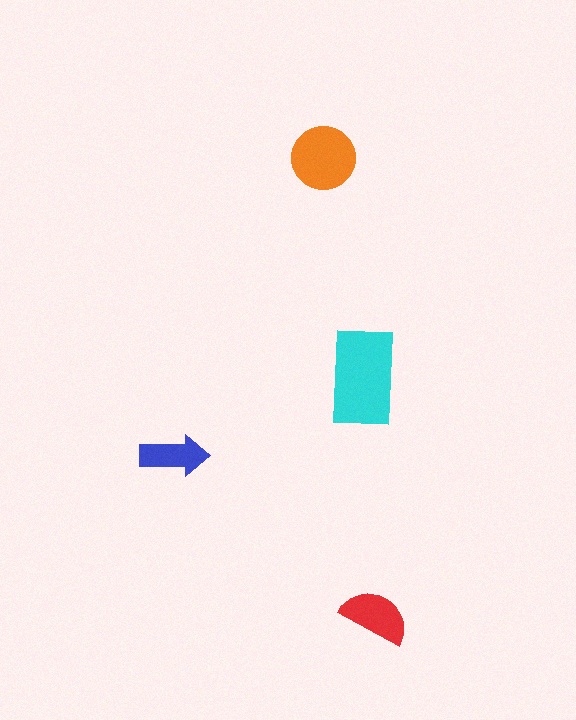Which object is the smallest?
The blue arrow.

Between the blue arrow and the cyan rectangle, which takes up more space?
The cyan rectangle.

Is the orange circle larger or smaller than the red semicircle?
Larger.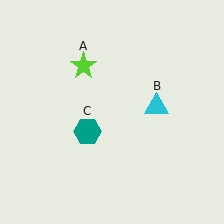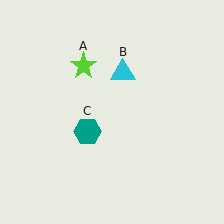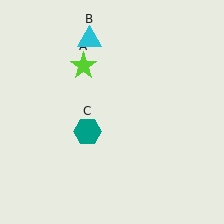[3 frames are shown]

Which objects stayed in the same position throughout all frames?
Lime star (object A) and teal hexagon (object C) remained stationary.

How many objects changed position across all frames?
1 object changed position: cyan triangle (object B).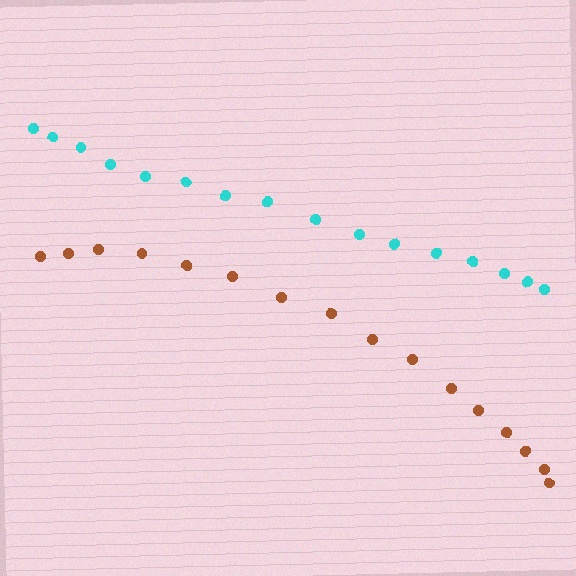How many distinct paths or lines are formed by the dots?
There are 2 distinct paths.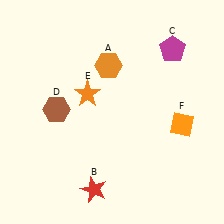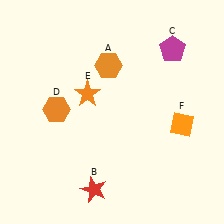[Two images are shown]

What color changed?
The hexagon (D) changed from brown in Image 1 to orange in Image 2.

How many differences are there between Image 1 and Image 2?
There is 1 difference between the two images.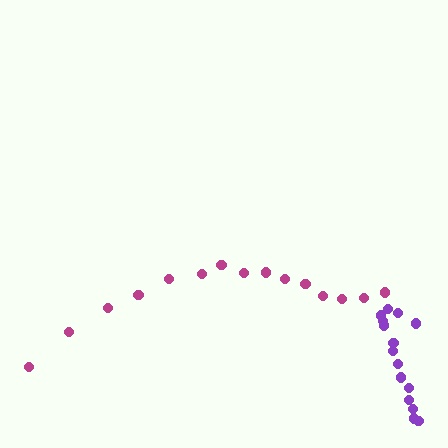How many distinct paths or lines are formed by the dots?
There are 2 distinct paths.